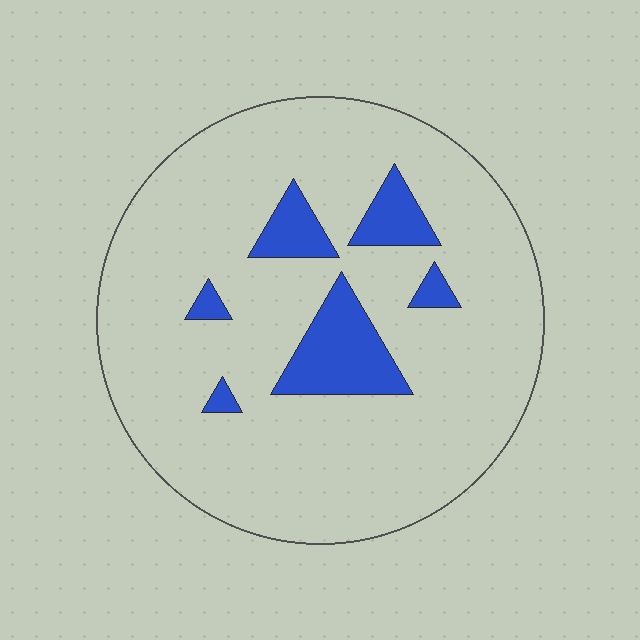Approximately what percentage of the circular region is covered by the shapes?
Approximately 15%.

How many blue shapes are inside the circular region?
6.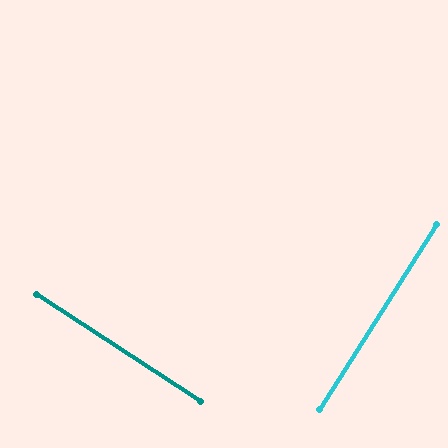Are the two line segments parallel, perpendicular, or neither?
Perpendicular — they meet at approximately 89°.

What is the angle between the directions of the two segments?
Approximately 89 degrees.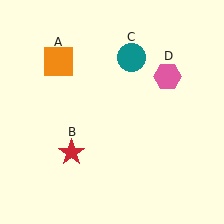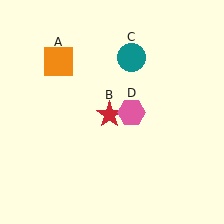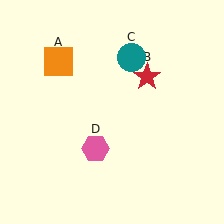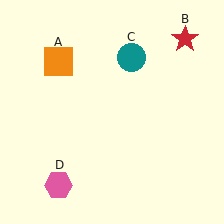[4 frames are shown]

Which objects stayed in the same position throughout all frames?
Orange square (object A) and teal circle (object C) remained stationary.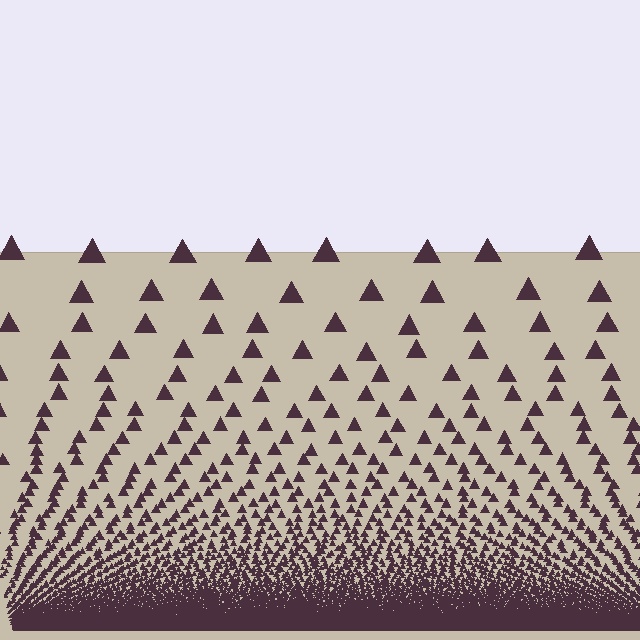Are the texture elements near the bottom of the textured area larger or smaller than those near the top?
Smaller. The gradient is inverted — elements near the bottom are smaller and denser.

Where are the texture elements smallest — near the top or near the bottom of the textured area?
Near the bottom.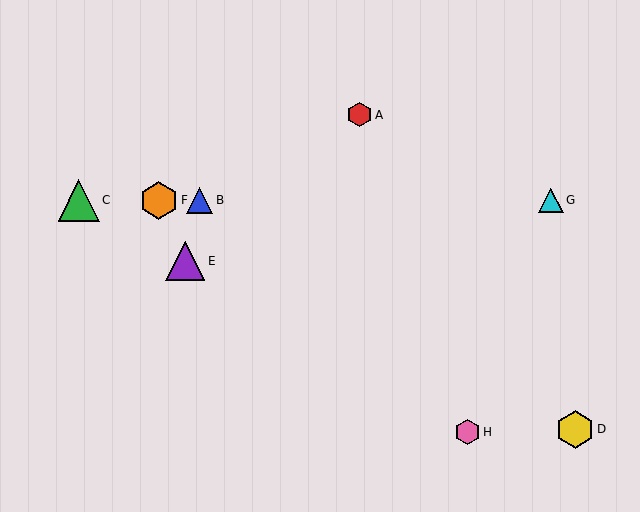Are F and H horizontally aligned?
No, F is at y≈200 and H is at y≈432.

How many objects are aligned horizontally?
4 objects (B, C, F, G) are aligned horizontally.